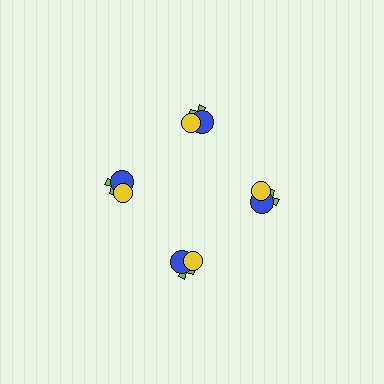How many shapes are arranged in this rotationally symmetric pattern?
There are 12 shapes, arranged in 4 groups of 3.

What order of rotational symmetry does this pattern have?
This pattern has 4-fold rotational symmetry.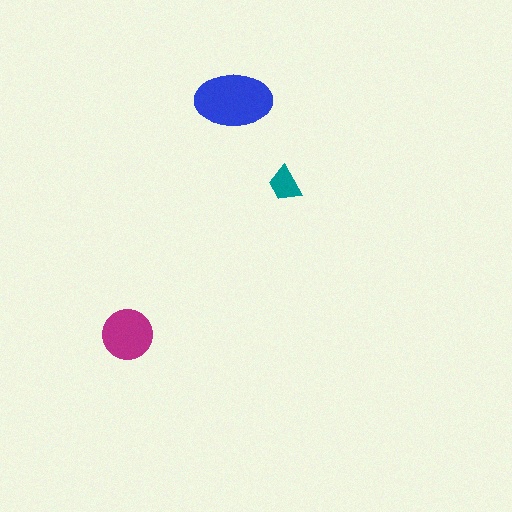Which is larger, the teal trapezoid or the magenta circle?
The magenta circle.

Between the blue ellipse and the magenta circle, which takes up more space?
The blue ellipse.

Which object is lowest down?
The magenta circle is bottommost.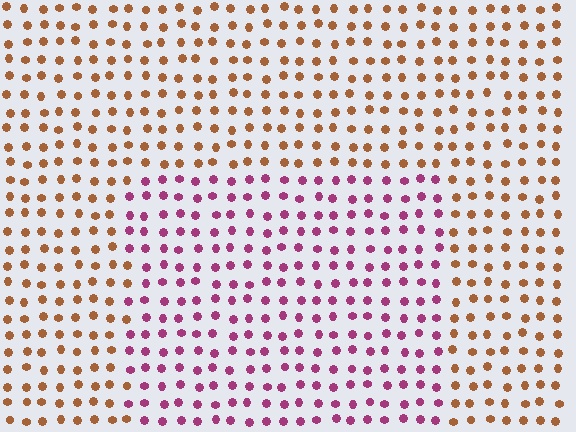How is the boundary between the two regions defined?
The boundary is defined purely by a slight shift in hue (about 61 degrees). Spacing, size, and orientation are identical on both sides.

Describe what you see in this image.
The image is filled with small brown elements in a uniform arrangement. A rectangle-shaped region is visible where the elements are tinted to a slightly different hue, forming a subtle color boundary.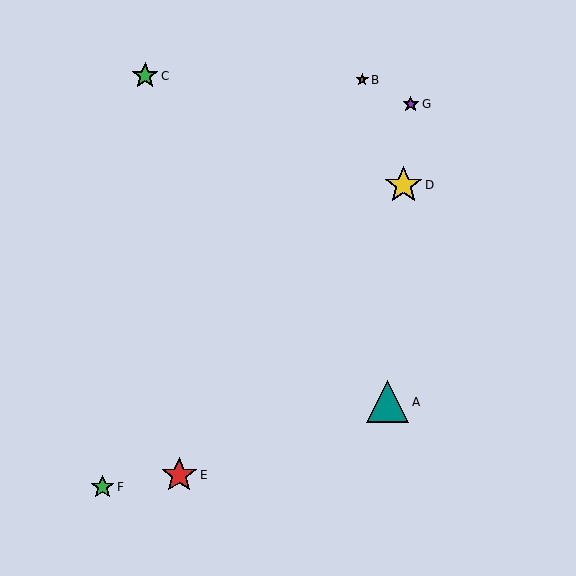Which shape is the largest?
The teal triangle (labeled A) is the largest.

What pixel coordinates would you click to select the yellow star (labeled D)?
Click at (403, 185) to select the yellow star D.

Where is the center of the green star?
The center of the green star is at (103, 487).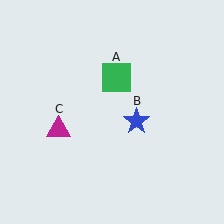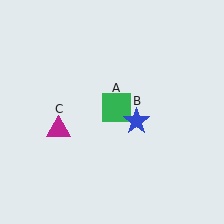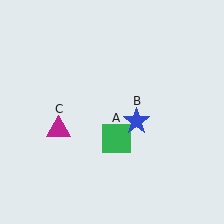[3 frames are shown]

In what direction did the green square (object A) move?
The green square (object A) moved down.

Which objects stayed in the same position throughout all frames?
Blue star (object B) and magenta triangle (object C) remained stationary.